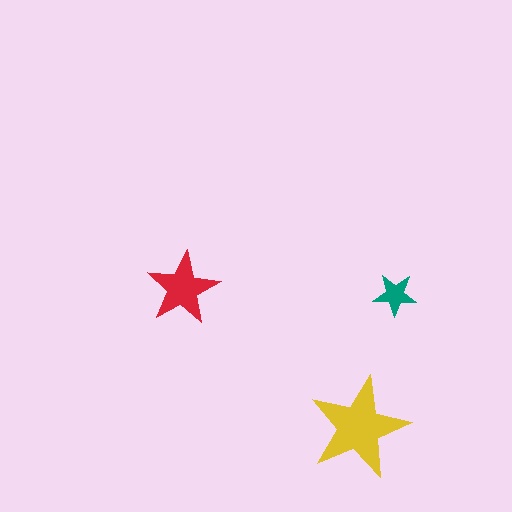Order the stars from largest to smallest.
the yellow one, the red one, the teal one.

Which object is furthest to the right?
The teal star is rightmost.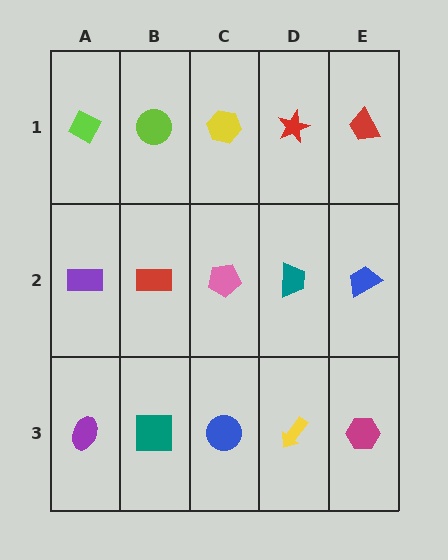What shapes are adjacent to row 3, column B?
A red rectangle (row 2, column B), a purple ellipse (row 3, column A), a blue circle (row 3, column C).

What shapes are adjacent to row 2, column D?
A red star (row 1, column D), a yellow arrow (row 3, column D), a pink pentagon (row 2, column C), a blue trapezoid (row 2, column E).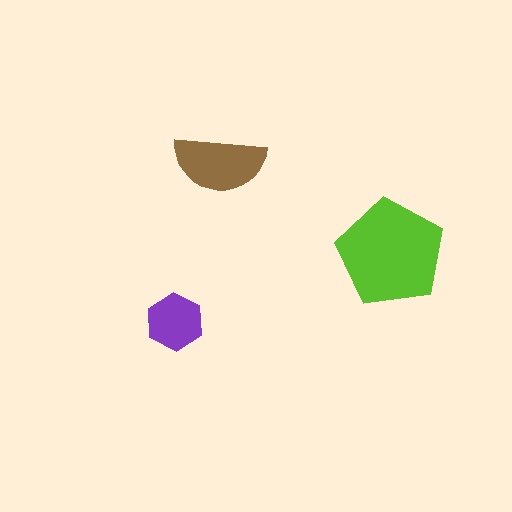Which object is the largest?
The lime pentagon.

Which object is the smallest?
The purple hexagon.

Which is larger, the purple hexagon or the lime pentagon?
The lime pentagon.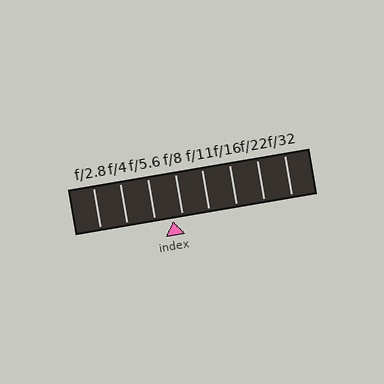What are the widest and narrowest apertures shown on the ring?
The widest aperture shown is f/2.8 and the narrowest is f/32.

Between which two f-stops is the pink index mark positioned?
The index mark is between f/5.6 and f/8.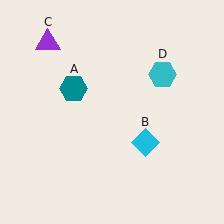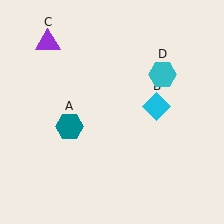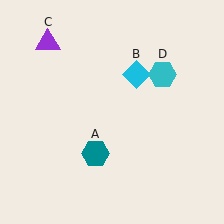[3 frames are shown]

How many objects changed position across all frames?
2 objects changed position: teal hexagon (object A), cyan diamond (object B).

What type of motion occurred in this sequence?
The teal hexagon (object A), cyan diamond (object B) rotated counterclockwise around the center of the scene.